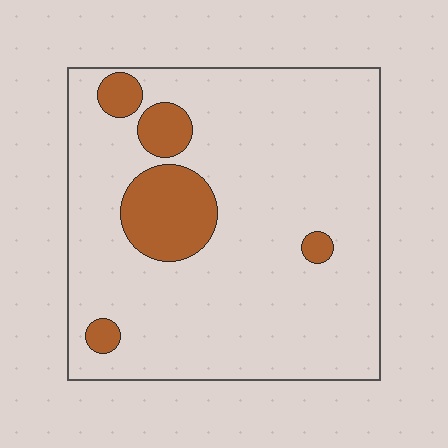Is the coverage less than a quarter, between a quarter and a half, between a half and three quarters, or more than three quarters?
Less than a quarter.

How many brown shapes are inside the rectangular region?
5.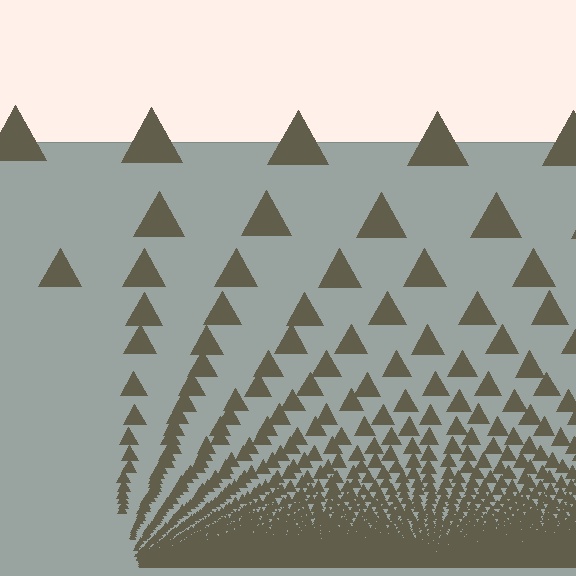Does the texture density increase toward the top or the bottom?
Density increases toward the bottom.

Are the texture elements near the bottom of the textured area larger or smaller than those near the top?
Smaller. The gradient is inverted — elements near the bottom are smaller and denser.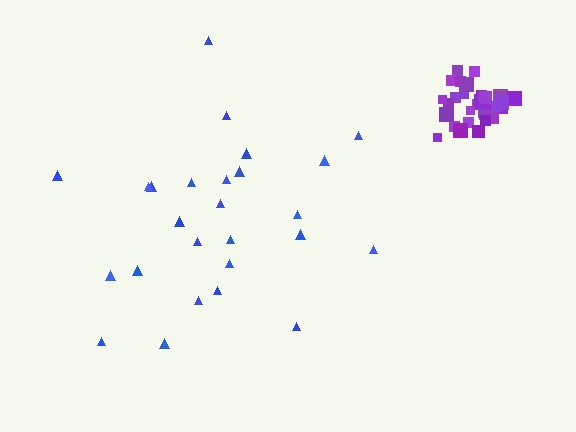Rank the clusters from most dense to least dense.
purple, blue.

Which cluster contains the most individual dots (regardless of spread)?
Purple (31).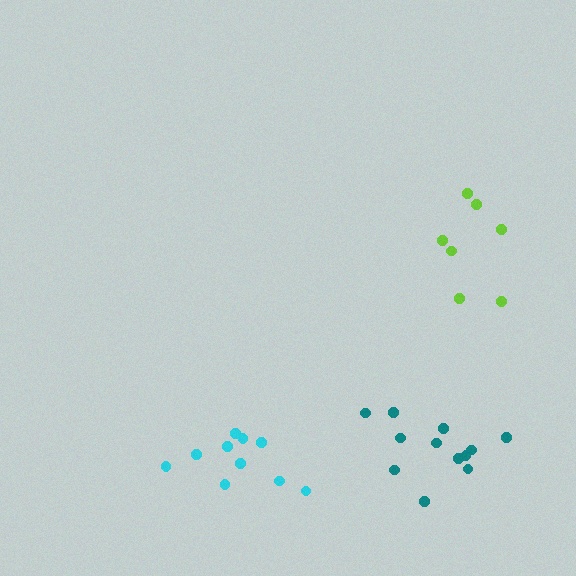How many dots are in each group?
Group 1: 12 dots, Group 2: 10 dots, Group 3: 7 dots (29 total).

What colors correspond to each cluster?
The clusters are colored: teal, cyan, lime.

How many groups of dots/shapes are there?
There are 3 groups.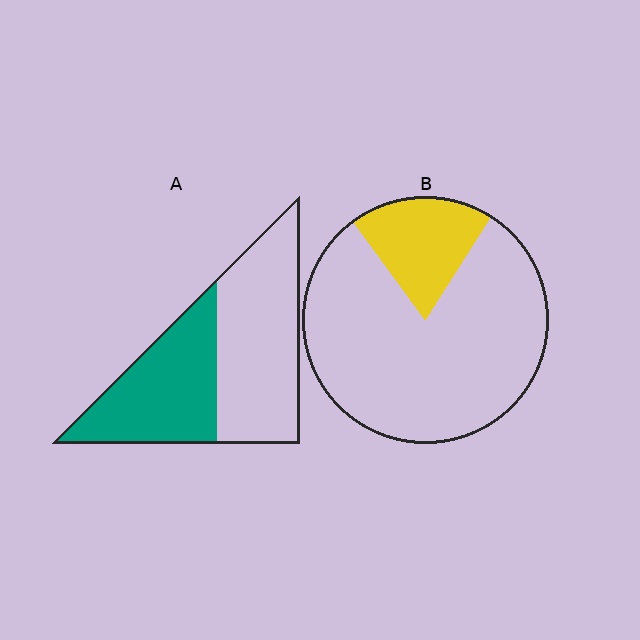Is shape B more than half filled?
No.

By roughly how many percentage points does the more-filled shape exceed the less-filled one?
By roughly 25 percentage points (A over B).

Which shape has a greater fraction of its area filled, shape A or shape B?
Shape A.